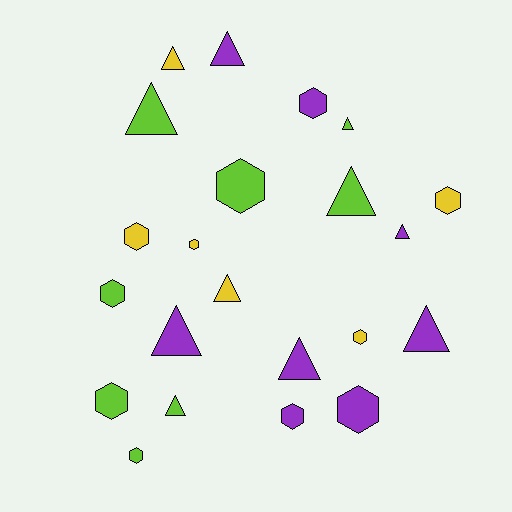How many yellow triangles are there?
There are 2 yellow triangles.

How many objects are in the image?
There are 22 objects.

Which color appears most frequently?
Purple, with 8 objects.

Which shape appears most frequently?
Hexagon, with 11 objects.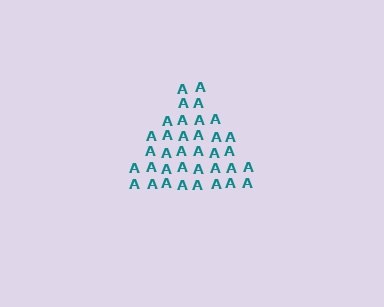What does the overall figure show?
The overall figure shows a triangle.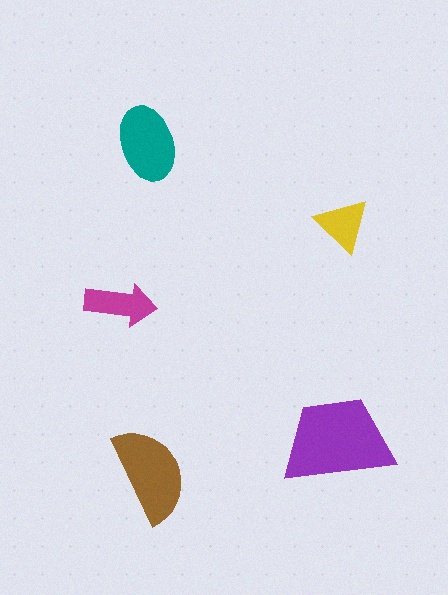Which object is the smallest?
The yellow triangle.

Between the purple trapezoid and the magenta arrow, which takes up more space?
The purple trapezoid.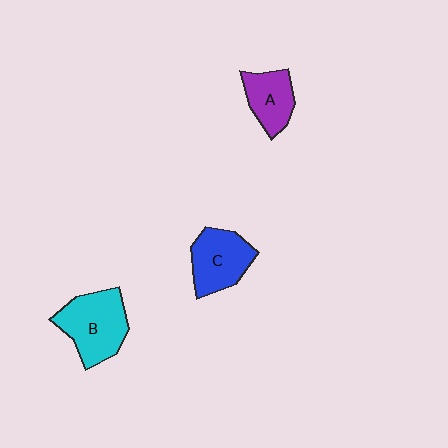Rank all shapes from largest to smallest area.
From largest to smallest: B (cyan), C (blue), A (purple).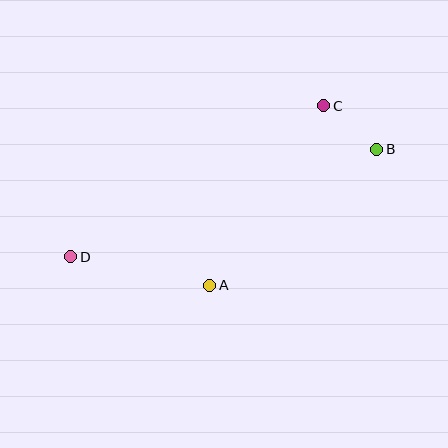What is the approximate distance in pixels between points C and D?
The distance between C and D is approximately 294 pixels.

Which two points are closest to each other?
Points B and C are closest to each other.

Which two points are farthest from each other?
Points B and D are farthest from each other.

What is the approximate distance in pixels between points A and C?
The distance between A and C is approximately 212 pixels.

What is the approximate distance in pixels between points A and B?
The distance between A and B is approximately 215 pixels.